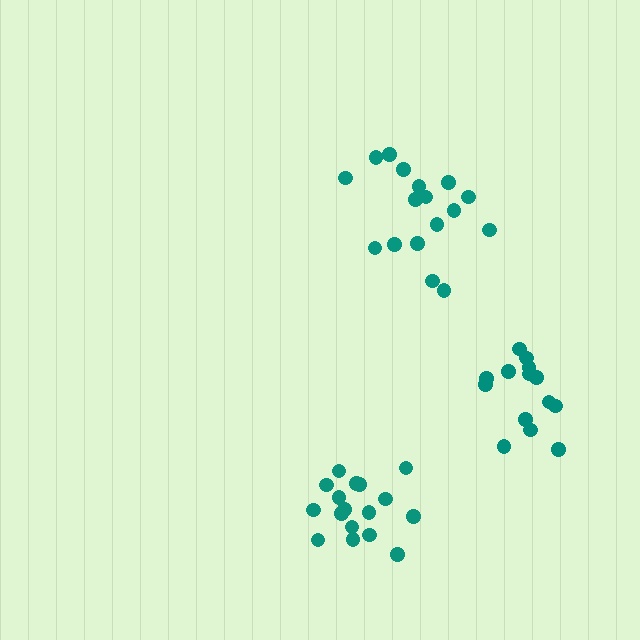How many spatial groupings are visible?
There are 3 spatial groupings.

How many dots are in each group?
Group 1: 17 dots, Group 2: 18 dots, Group 3: 14 dots (49 total).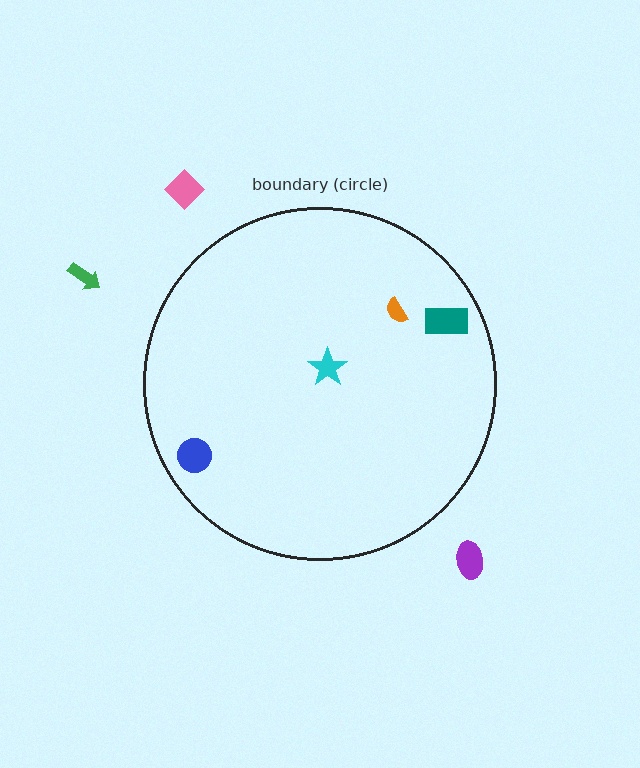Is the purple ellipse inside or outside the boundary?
Outside.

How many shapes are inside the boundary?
4 inside, 3 outside.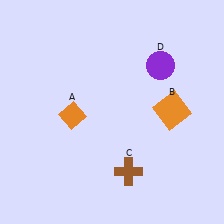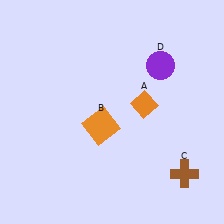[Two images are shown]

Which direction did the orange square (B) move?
The orange square (B) moved left.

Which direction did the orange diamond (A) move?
The orange diamond (A) moved right.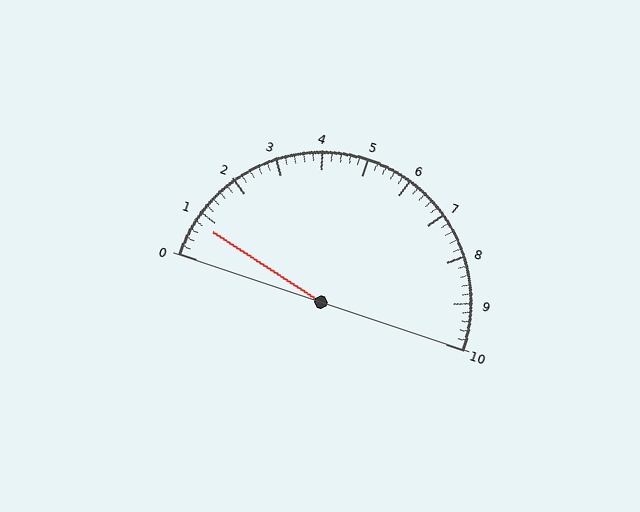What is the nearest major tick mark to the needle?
The nearest major tick mark is 1.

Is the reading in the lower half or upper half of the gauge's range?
The reading is in the lower half of the range (0 to 10).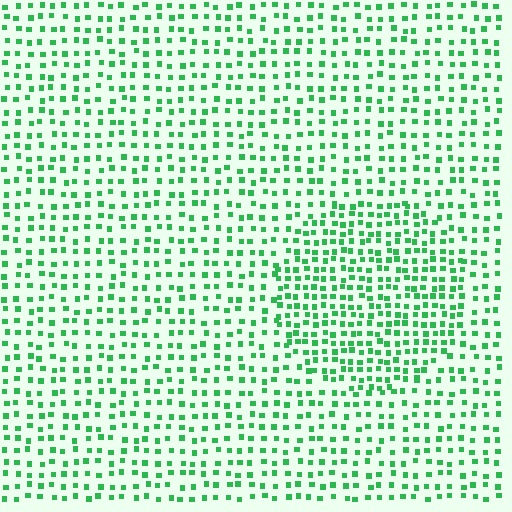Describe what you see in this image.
The image contains small green elements arranged at two different densities. A circle-shaped region is visible where the elements are more densely packed than the surrounding area.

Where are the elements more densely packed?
The elements are more densely packed inside the circle boundary.